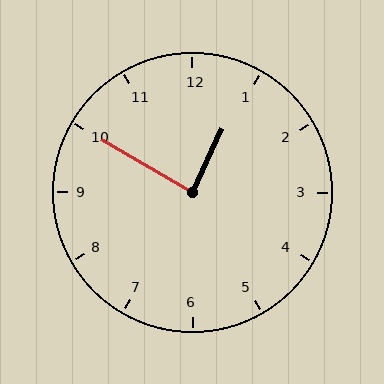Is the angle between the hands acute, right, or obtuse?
It is right.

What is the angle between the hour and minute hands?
Approximately 85 degrees.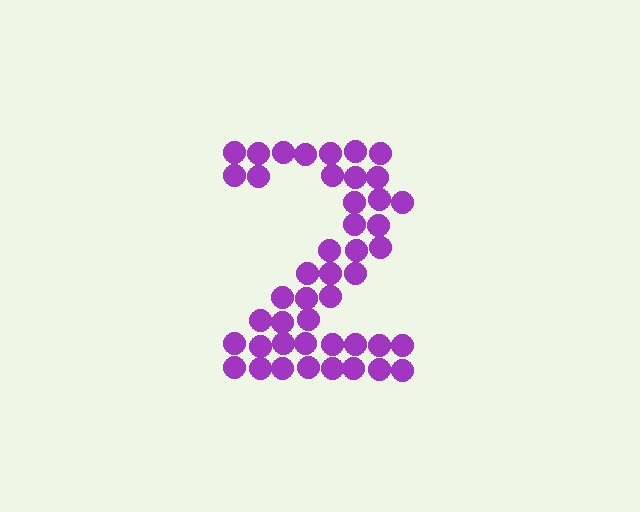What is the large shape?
The large shape is the digit 2.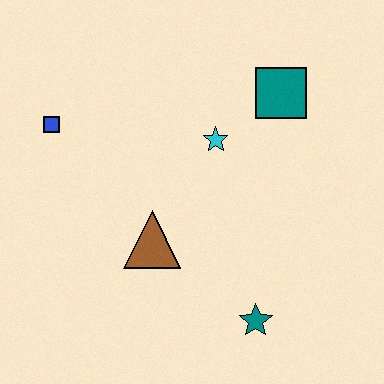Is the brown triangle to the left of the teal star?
Yes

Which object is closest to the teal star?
The brown triangle is closest to the teal star.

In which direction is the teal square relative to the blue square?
The teal square is to the right of the blue square.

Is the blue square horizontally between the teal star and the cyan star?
No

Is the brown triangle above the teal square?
No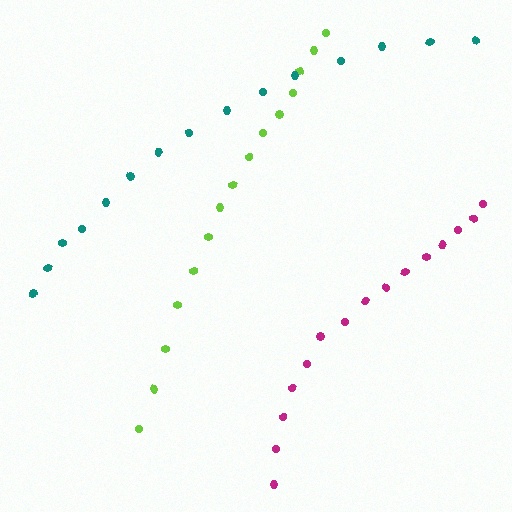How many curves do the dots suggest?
There are 3 distinct paths.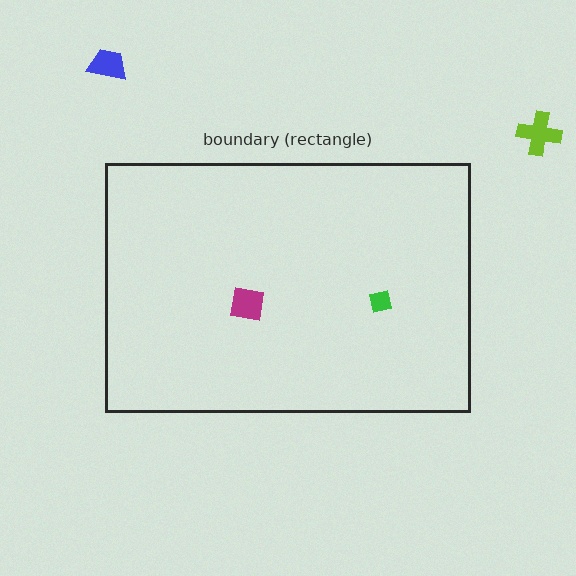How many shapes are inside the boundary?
2 inside, 2 outside.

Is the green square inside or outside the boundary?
Inside.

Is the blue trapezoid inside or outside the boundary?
Outside.